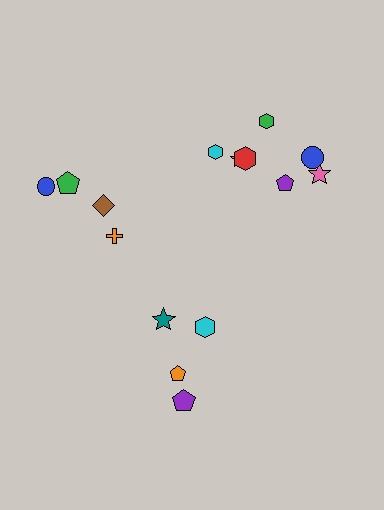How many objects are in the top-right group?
There are 7 objects.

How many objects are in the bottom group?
There are 4 objects.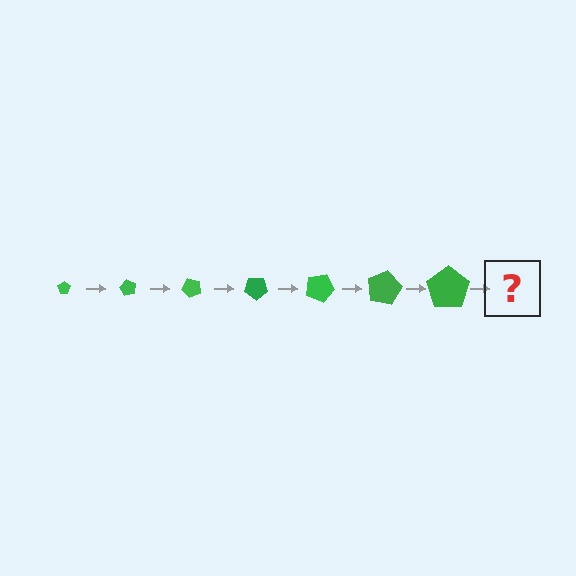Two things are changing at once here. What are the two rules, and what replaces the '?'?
The two rules are that the pentagon grows larger each step and it rotates 60 degrees each step. The '?' should be a pentagon, larger than the previous one and rotated 420 degrees from the start.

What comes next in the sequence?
The next element should be a pentagon, larger than the previous one and rotated 420 degrees from the start.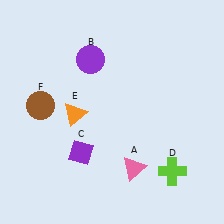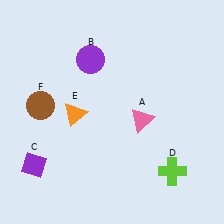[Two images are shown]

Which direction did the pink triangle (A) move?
The pink triangle (A) moved up.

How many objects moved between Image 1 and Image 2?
2 objects moved between the two images.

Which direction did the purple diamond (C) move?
The purple diamond (C) moved left.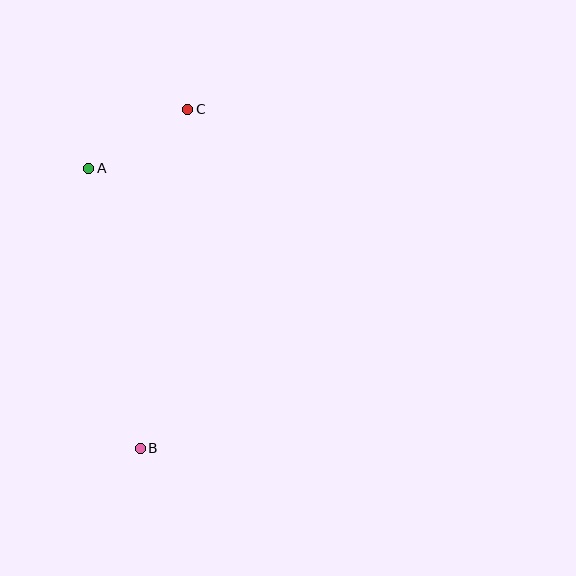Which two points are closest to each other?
Points A and C are closest to each other.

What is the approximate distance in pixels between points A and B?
The distance between A and B is approximately 285 pixels.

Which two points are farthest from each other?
Points B and C are farthest from each other.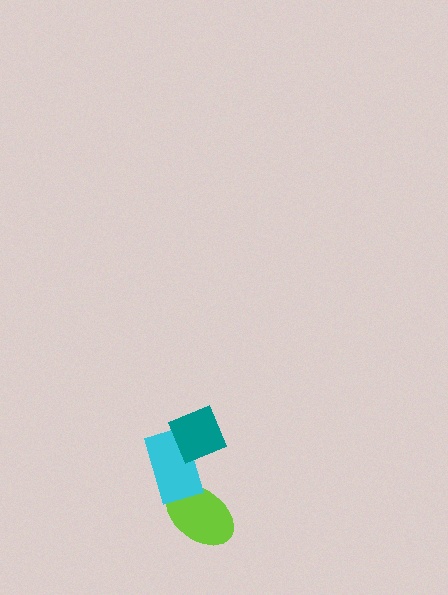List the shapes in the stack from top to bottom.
From top to bottom: the teal diamond, the cyan rectangle, the lime ellipse.